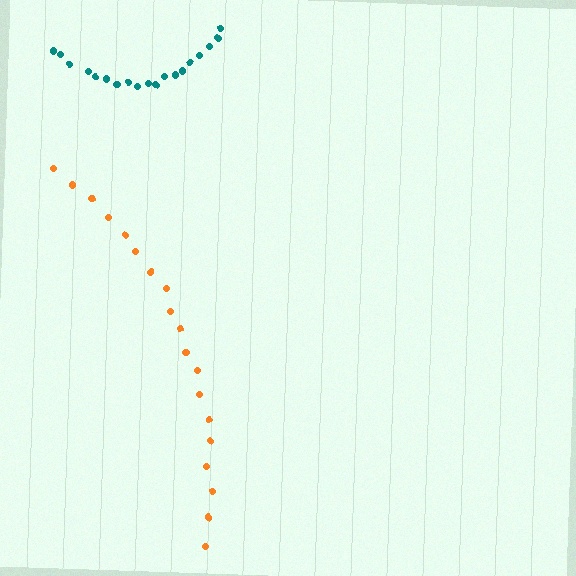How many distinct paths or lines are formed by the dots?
There are 2 distinct paths.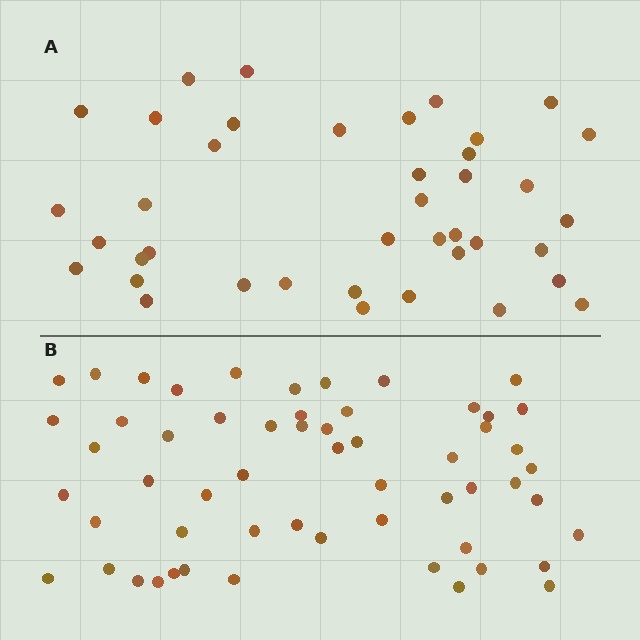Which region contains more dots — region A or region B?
Region B (the bottom region) has more dots.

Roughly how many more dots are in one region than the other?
Region B has approximately 15 more dots than region A.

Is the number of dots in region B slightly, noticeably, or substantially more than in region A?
Region B has noticeably more, but not dramatically so. The ratio is roughly 1.4 to 1.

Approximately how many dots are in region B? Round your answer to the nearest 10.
About 60 dots. (The exact count is 57, which rounds to 60.)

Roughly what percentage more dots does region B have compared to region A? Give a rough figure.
About 40% more.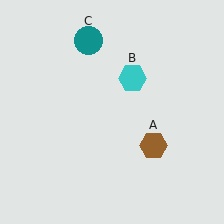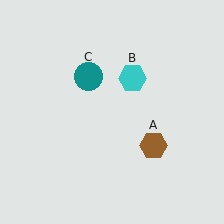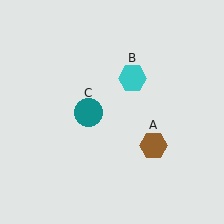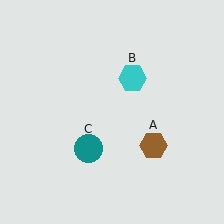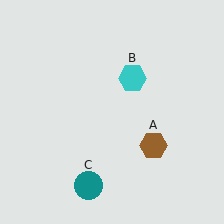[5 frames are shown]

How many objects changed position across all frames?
1 object changed position: teal circle (object C).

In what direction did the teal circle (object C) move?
The teal circle (object C) moved down.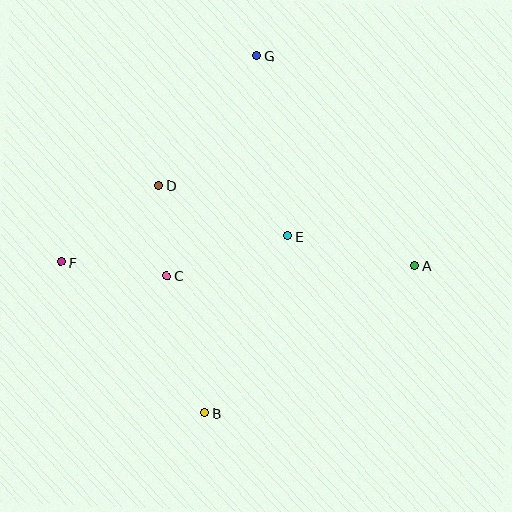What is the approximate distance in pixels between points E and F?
The distance between E and F is approximately 228 pixels.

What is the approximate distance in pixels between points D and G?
The distance between D and G is approximately 163 pixels.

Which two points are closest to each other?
Points C and D are closest to each other.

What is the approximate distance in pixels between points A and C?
The distance between A and C is approximately 248 pixels.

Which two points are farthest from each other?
Points B and G are farthest from each other.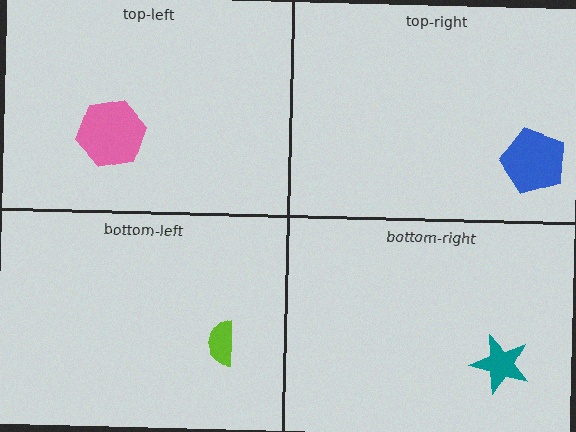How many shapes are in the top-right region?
1.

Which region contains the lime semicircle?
The bottom-left region.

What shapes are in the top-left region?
The pink hexagon.